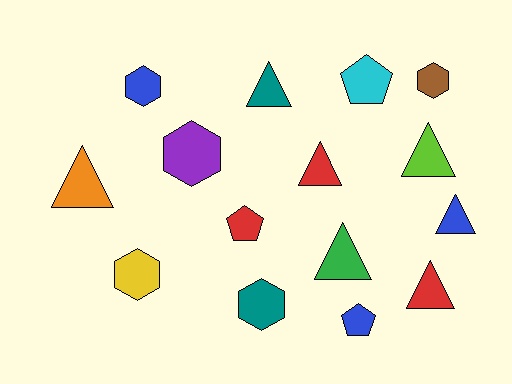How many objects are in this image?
There are 15 objects.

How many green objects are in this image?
There is 1 green object.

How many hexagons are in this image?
There are 5 hexagons.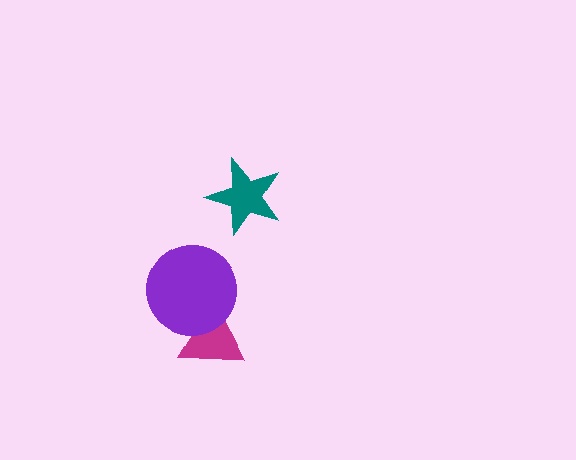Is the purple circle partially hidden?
No, no other shape covers it.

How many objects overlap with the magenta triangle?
1 object overlaps with the magenta triangle.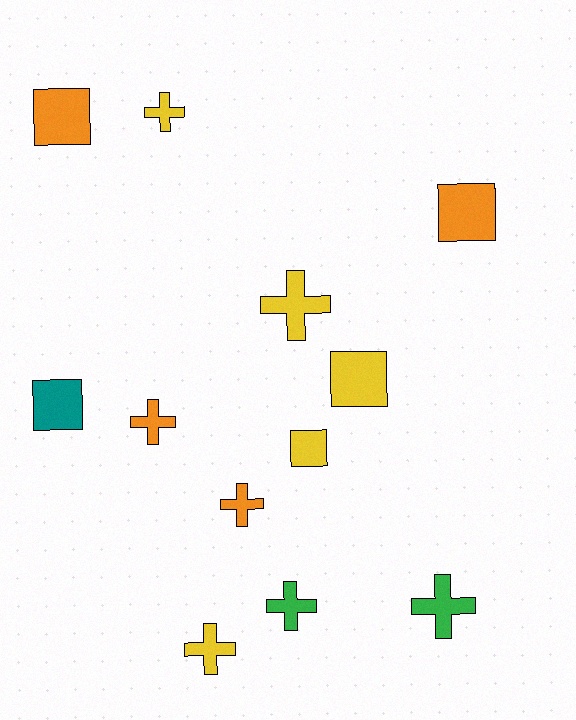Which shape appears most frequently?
Cross, with 7 objects.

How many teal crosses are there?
There are no teal crosses.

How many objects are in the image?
There are 12 objects.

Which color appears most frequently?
Yellow, with 5 objects.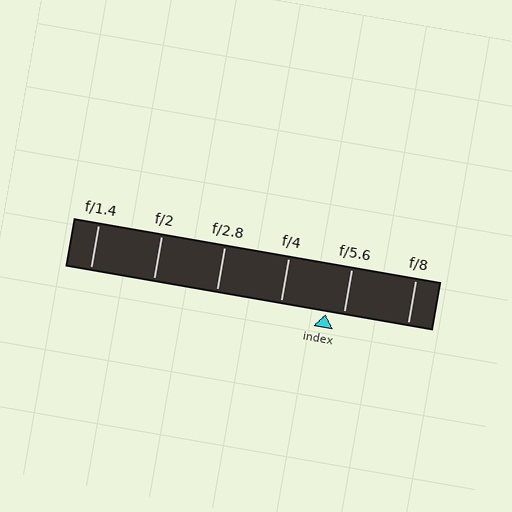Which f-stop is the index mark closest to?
The index mark is closest to f/5.6.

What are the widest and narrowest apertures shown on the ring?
The widest aperture shown is f/1.4 and the narrowest is f/8.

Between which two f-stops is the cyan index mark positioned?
The index mark is between f/4 and f/5.6.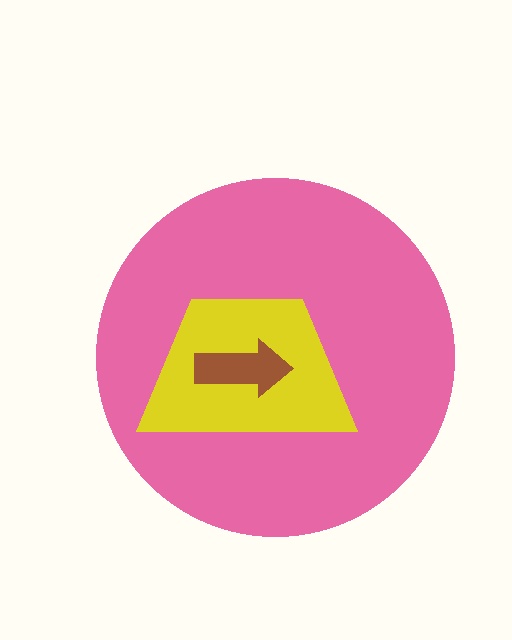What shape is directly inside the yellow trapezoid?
The brown arrow.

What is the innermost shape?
The brown arrow.